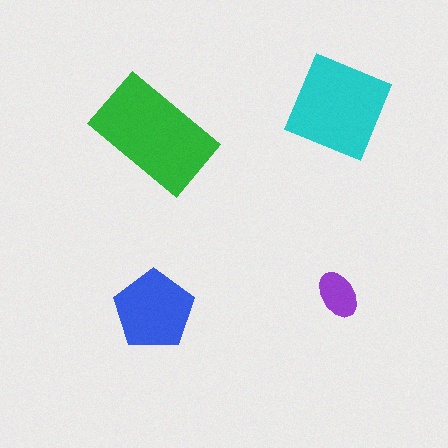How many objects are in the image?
There are 4 objects in the image.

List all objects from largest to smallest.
The green rectangle, the cyan square, the blue pentagon, the purple ellipse.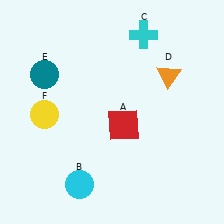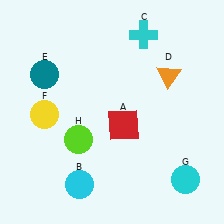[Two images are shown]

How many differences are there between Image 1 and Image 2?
There are 2 differences between the two images.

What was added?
A cyan circle (G), a lime circle (H) were added in Image 2.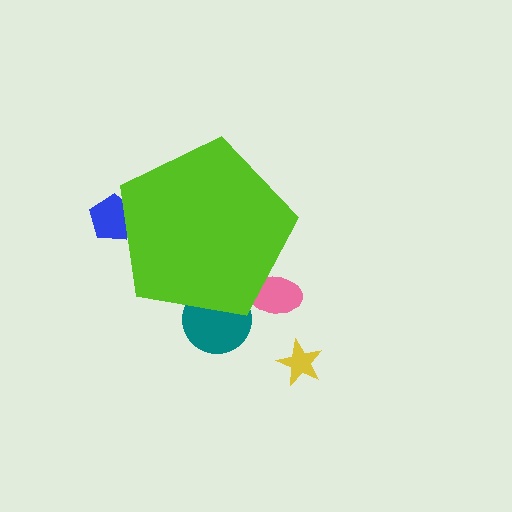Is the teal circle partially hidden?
Yes, the teal circle is partially hidden behind the lime pentagon.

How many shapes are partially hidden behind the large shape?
3 shapes are partially hidden.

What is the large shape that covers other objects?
A lime pentagon.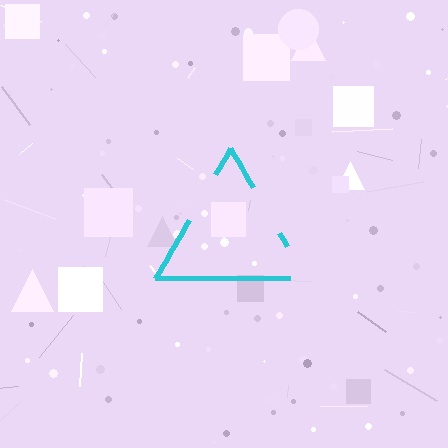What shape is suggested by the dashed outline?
The dashed outline suggests a triangle.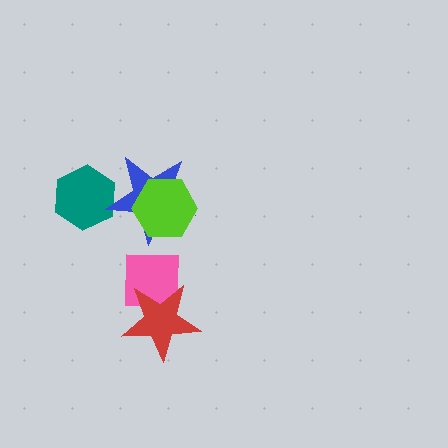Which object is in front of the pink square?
The red star is in front of the pink square.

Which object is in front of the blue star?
The lime hexagon is in front of the blue star.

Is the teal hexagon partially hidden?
Yes, it is partially covered by another shape.